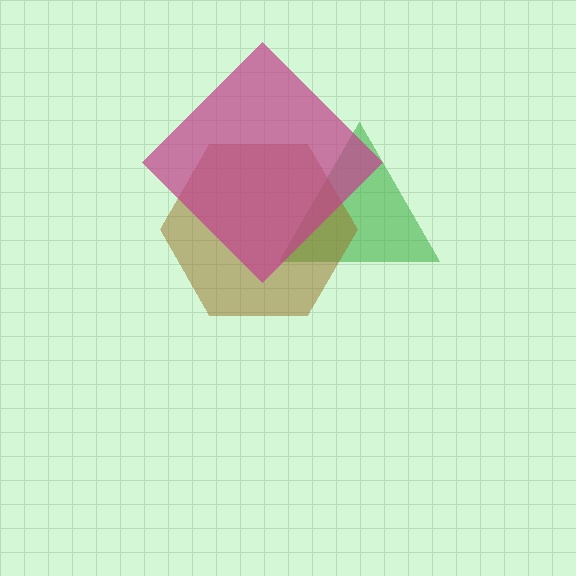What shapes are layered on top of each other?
The layered shapes are: a green triangle, a brown hexagon, a magenta diamond.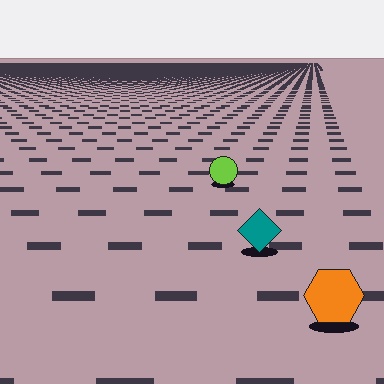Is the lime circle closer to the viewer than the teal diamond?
No. The teal diamond is closer — you can tell from the texture gradient: the ground texture is coarser near it.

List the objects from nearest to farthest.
From nearest to farthest: the orange hexagon, the teal diamond, the lime circle.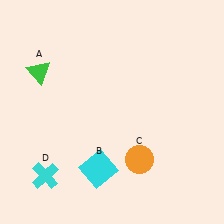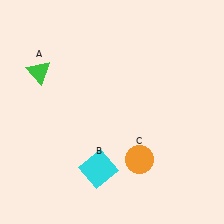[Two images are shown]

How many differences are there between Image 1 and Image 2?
There is 1 difference between the two images.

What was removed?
The cyan cross (D) was removed in Image 2.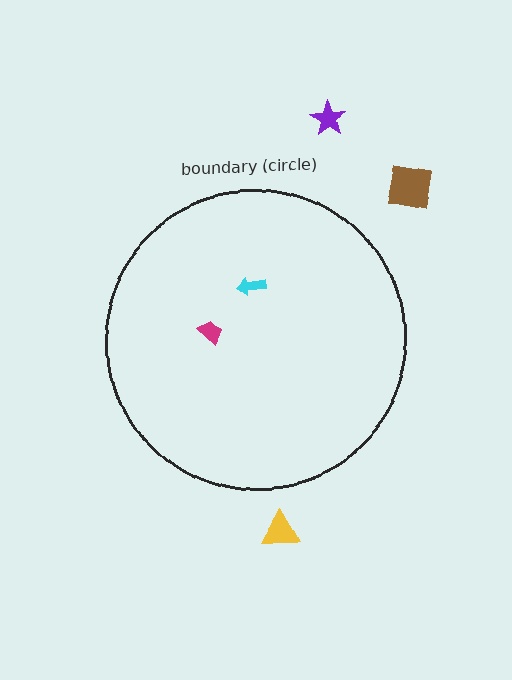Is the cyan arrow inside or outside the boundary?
Inside.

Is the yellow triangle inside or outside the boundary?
Outside.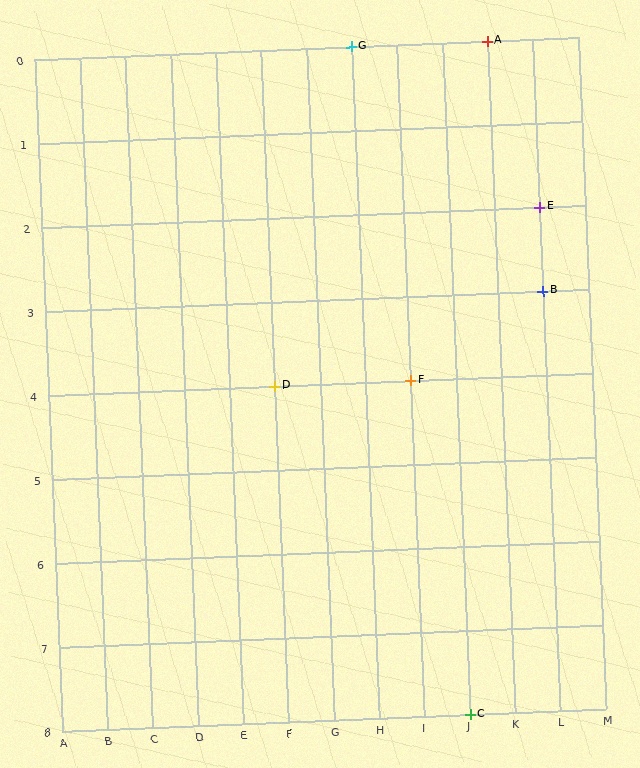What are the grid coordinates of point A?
Point A is at grid coordinates (K, 0).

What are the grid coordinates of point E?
Point E is at grid coordinates (L, 2).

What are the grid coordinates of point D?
Point D is at grid coordinates (F, 4).